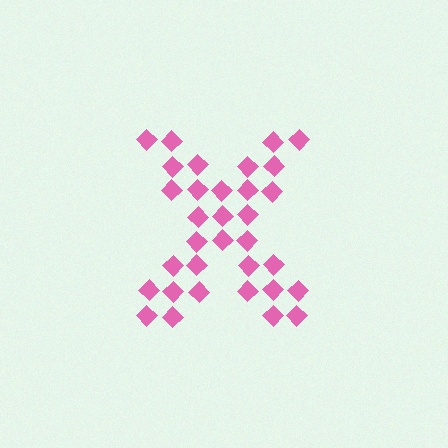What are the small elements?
The small elements are diamonds.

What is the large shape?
The large shape is the letter X.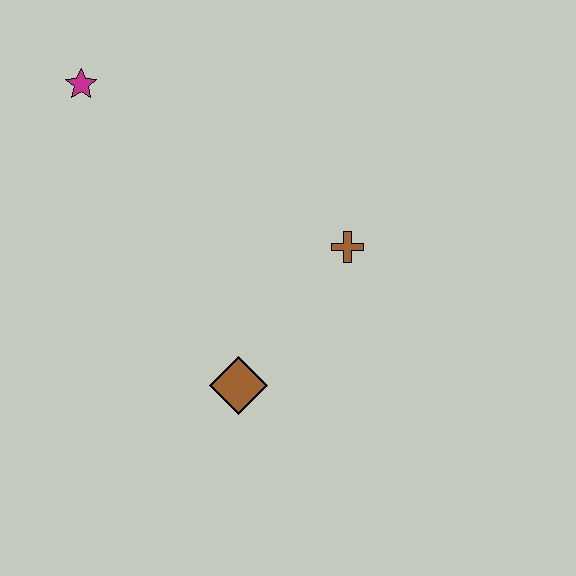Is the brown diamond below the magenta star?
Yes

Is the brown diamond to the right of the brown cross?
No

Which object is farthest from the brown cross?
The magenta star is farthest from the brown cross.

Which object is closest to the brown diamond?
The brown cross is closest to the brown diamond.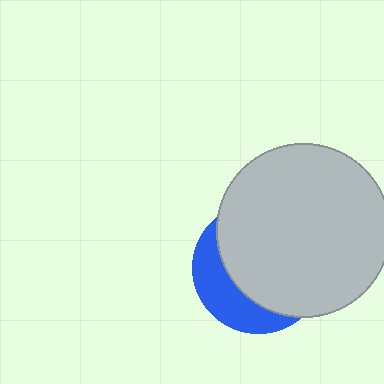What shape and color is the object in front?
The object in front is a light gray circle.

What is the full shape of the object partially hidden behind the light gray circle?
The partially hidden object is a blue circle.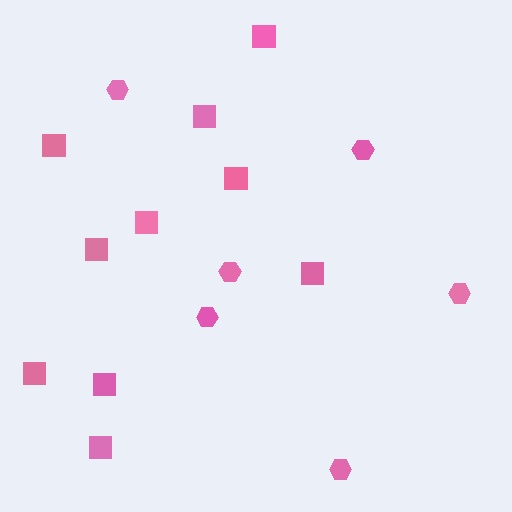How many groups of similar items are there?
There are 2 groups: one group of hexagons (6) and one group of squares (10).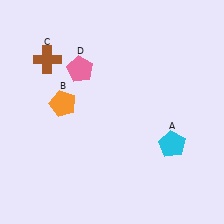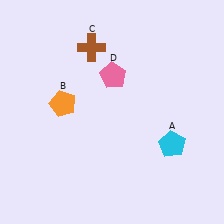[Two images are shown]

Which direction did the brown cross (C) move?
The brown cross (C) moved right.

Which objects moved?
The objects that moved are: the brown cross (C), the pink pentagon (D).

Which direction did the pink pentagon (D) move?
The pink pentagon (D) moved right.